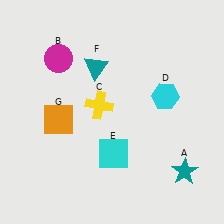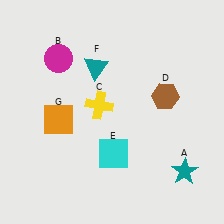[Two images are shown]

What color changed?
The hexagon (D) changed from cyan in Image 1 to brown in Image 2.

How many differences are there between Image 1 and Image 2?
There is 1 difference between the two images.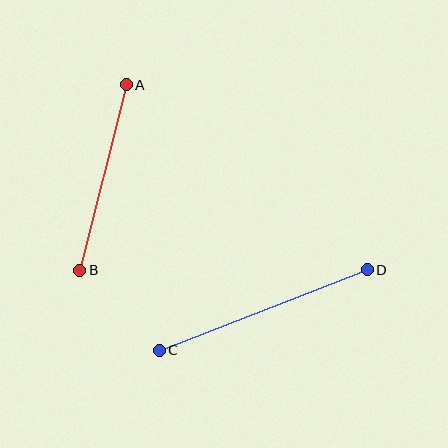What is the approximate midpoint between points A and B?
The midpoint is at approximately (103, 177) pixels.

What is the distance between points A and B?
The distance is approximately 192 pixels.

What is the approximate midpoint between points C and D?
The midpoint is at approximately (263, 310) pixels.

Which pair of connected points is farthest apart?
Points C and D are farthest apart.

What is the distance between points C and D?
The distance is approximately 223 pixels.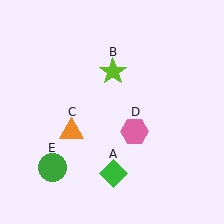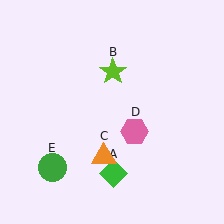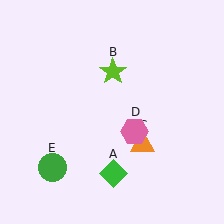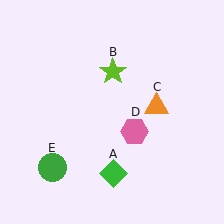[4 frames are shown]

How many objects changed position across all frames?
1 object changed position: orange triangle (object C).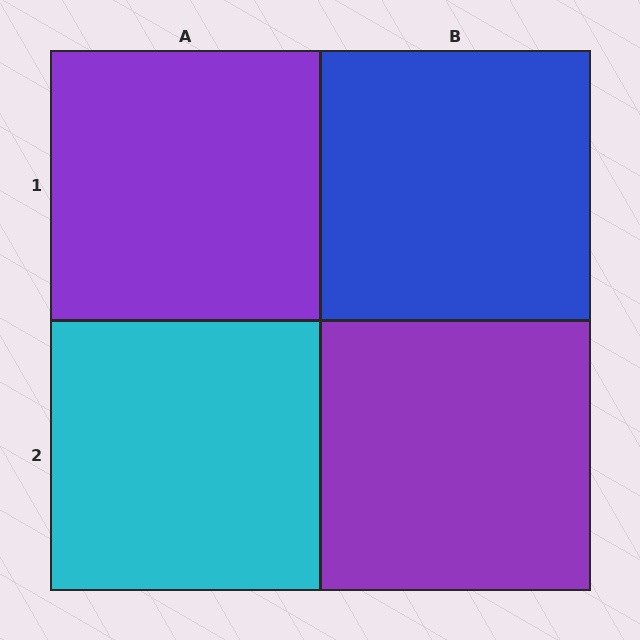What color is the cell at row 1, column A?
Purple.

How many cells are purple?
2 cells are purple.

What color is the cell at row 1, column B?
Blue.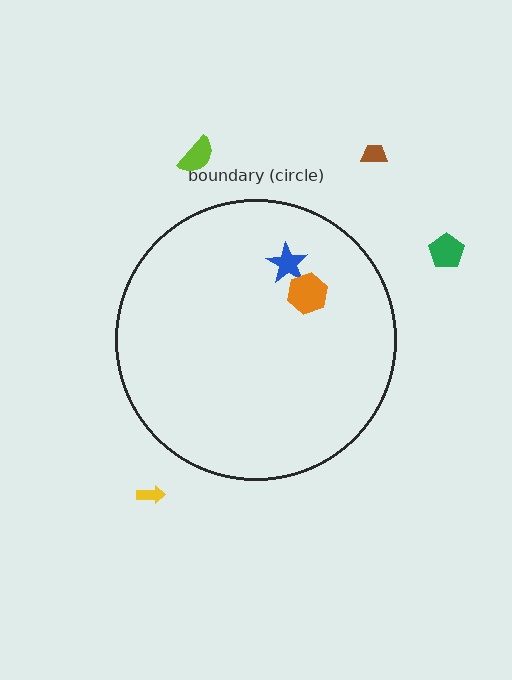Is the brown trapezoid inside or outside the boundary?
Outside.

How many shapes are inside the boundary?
2 inside, 4 outside.